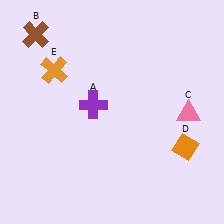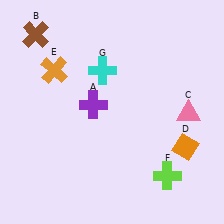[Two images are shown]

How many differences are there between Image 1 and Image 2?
There are 2 differences between the two images.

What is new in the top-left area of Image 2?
A cyan cross (G) was added in the top-left area of Image 2.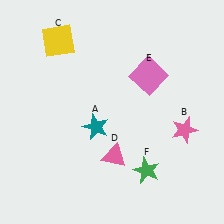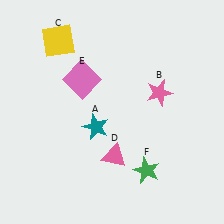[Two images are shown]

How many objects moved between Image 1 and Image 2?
2 objects moved between the two images.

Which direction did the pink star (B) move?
The pink star (B) moved up.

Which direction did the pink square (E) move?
The pink square (E) moved left.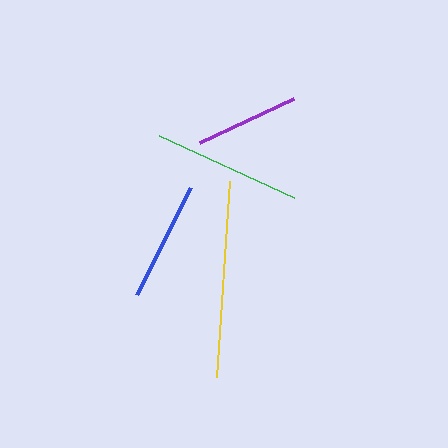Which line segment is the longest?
The yellow line is the longest at approximately 197 pixels.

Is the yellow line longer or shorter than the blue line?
The yellow line is longer than the blue line.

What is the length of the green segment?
The green segment is approximately 149 pixels long.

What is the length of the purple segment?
The purple segment is approximately 104 pixels long.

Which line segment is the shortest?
The purple line is the shortest at approximately 104 pixels.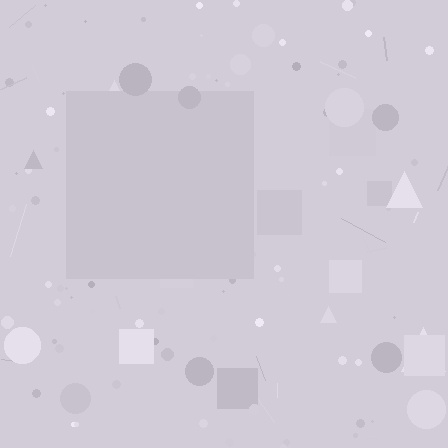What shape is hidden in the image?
A square is hidden in the image.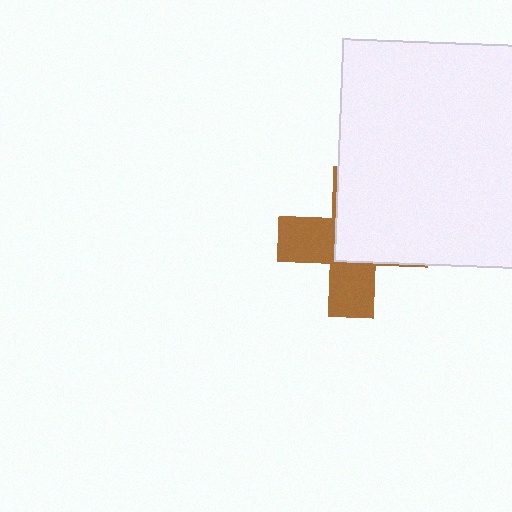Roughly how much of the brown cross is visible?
About half of it is visible (roughly 46%).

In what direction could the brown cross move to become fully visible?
The brown cross could move toward the lower-left. That would shift it out from behind the white square entirely.